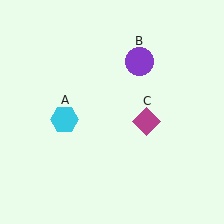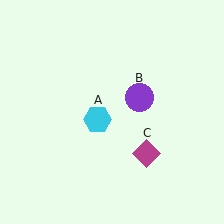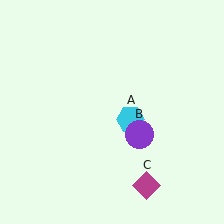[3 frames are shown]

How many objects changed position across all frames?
3 objects changed position: cyan hexagon (object A), purple circle (object B), magenta diamond (object C).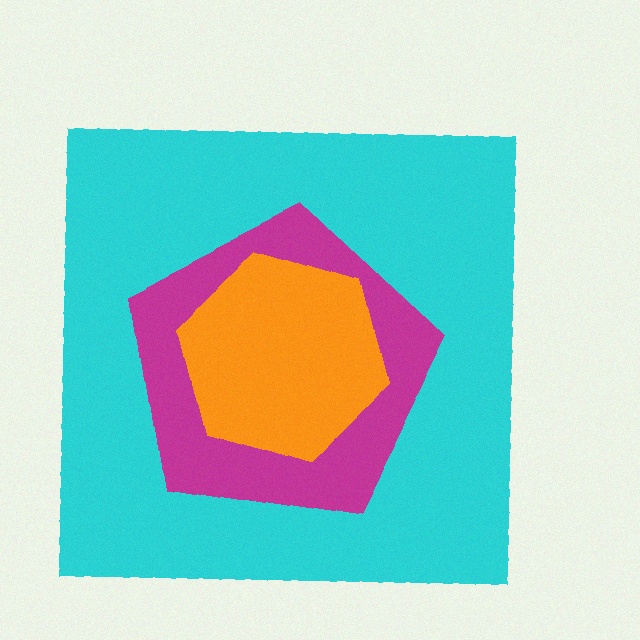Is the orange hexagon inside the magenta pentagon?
Yes.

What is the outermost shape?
The cyan square.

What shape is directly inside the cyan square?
The magenta pentagon.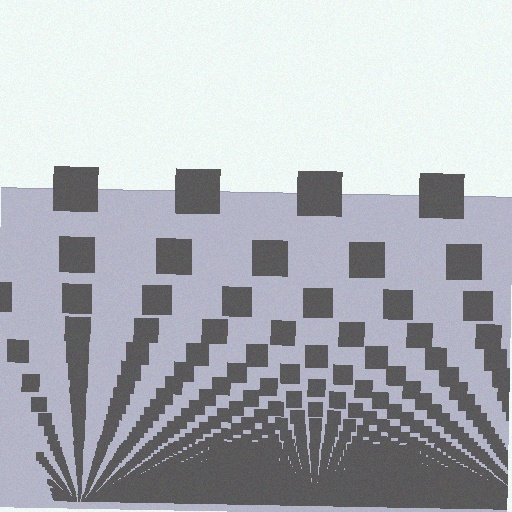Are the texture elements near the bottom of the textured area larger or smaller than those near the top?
Smaller. The gradient is inverted — elements near the bottom are smaller and denser.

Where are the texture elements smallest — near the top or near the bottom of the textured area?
Near the bottom.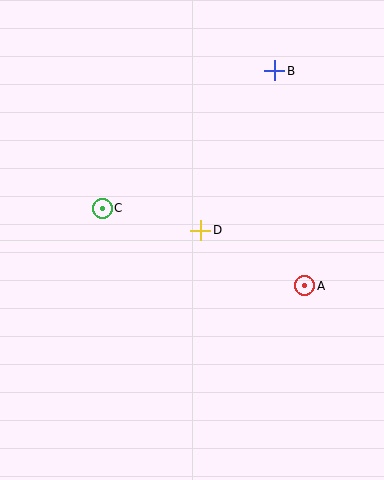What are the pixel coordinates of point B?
Point B is at (275, 71).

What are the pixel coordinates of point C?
Point C is at (102, 208).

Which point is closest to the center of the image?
Point D at (201, 230) is closest to the center.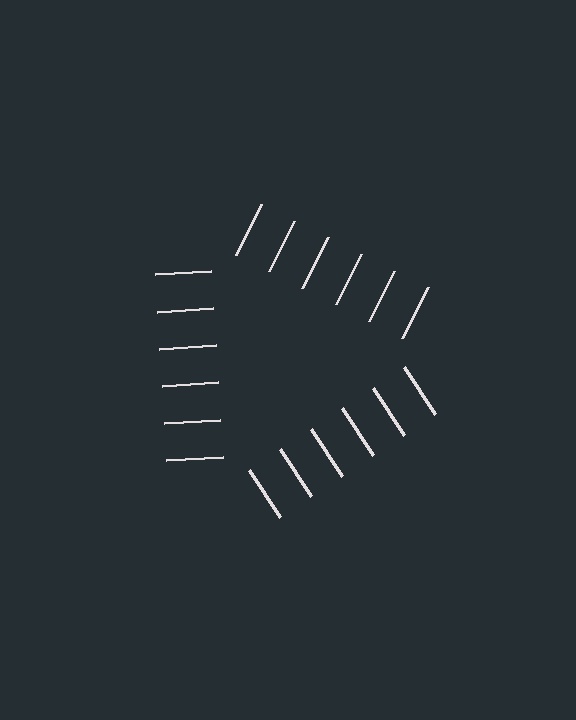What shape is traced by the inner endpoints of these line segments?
An illusory triangle — the line segments terminate on its edges but no continuous stroke is drawn.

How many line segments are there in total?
18 — 6 along each of the 3 edges.